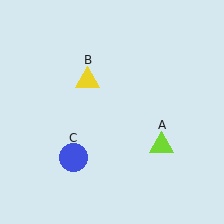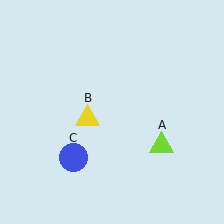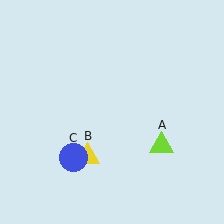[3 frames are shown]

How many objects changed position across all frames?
1 object changed position: yellow triangle (object B).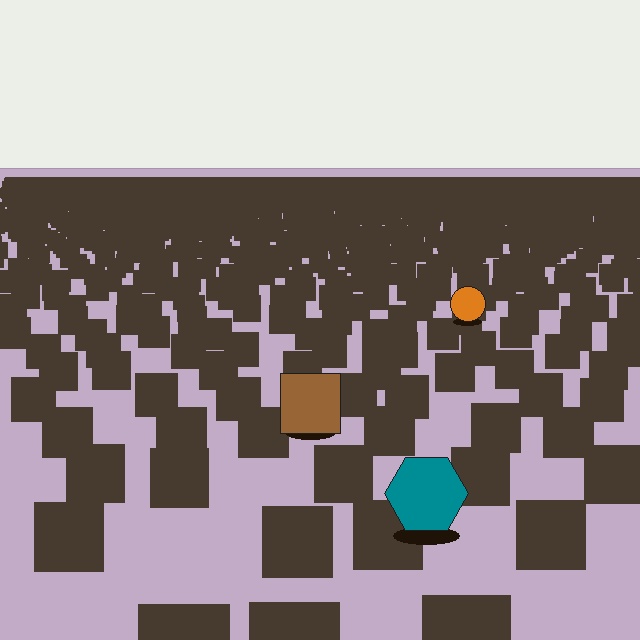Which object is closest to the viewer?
The teal hexagon is closest. The texture marks near it are larger and more spread out.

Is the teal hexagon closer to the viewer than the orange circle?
Yes. The teal hexagon is closer — you can tell from the texture gradient: the ground texture is coarser near it.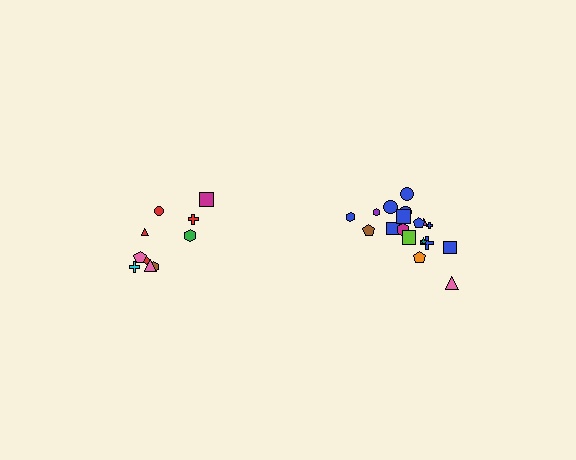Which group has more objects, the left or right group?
The right group.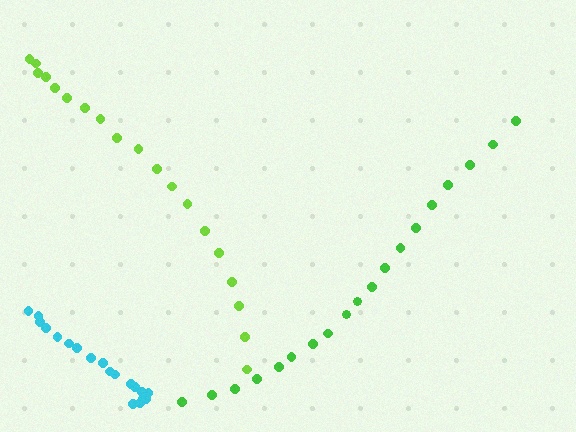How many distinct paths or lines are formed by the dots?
There are 3 distinct paths.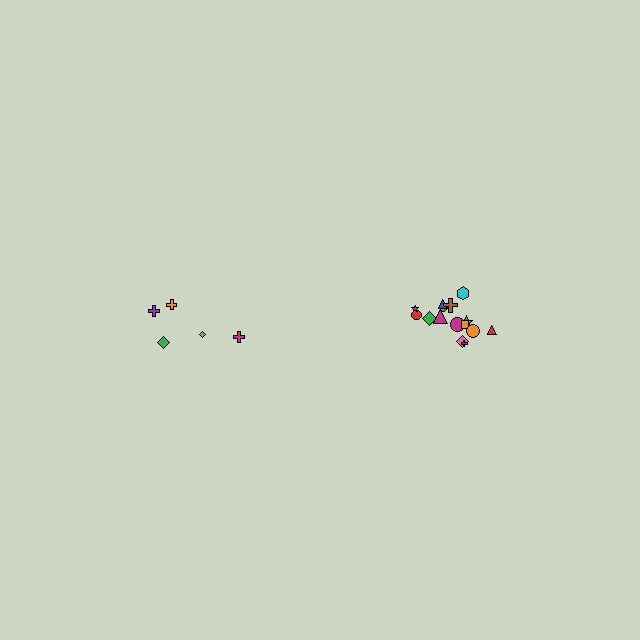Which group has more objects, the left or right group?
The right group.